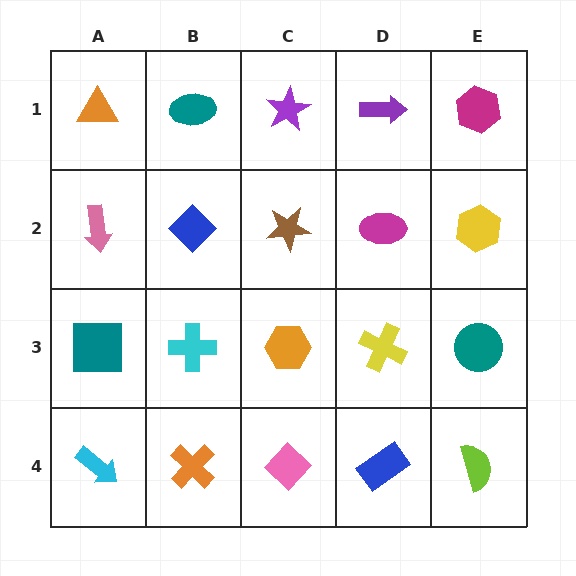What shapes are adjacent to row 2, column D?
A purple arrow (row 1, column D), a yellow cross (row 3, column D), a brown star (row 2, column C), a yellow hexagon (row 2, column E).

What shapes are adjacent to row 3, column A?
A pink arrow (row 2, column A), a cyan arrow (row 4, column A), a cyan cross (row 3, column B).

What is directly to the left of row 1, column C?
A teal ellipse.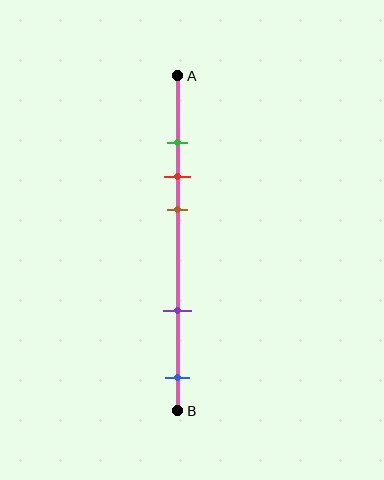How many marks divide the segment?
There are 5 marks dividing the segment.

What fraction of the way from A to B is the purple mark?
The purple mark is approximately 70% (0.7) of the way from A to B.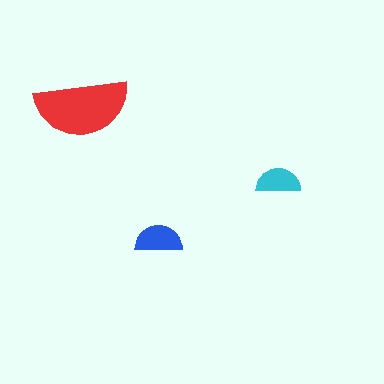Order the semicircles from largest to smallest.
the red one, the blue one, the cyan one.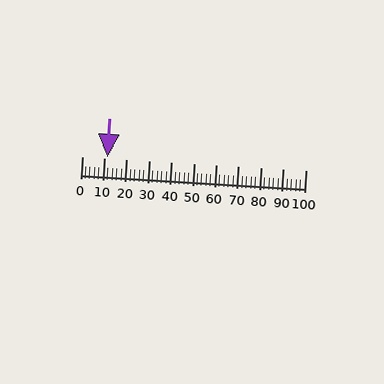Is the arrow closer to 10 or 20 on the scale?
The arrow is closer to 10.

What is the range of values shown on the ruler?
The ruler shows values from 0 to 100.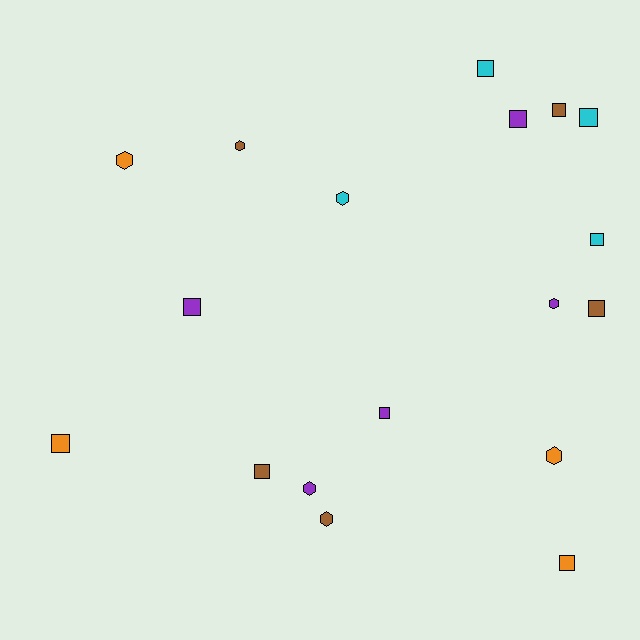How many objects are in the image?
There are 18 objects.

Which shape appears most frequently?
Square, with 11 objects.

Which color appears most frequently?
Brown, with 5 objects.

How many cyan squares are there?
There are 3 cyan squares.